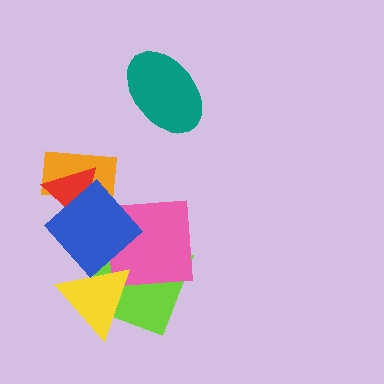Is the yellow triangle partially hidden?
Yes, it is partially covered by another shape.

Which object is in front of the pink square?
The blue diamond is in front of the pink square.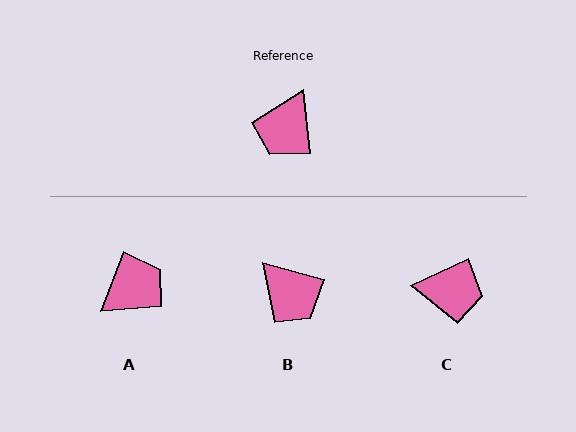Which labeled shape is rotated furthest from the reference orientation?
A, about 152 degrees away.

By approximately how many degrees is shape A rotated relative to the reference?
Approximately 152 degrees counter-clockwise.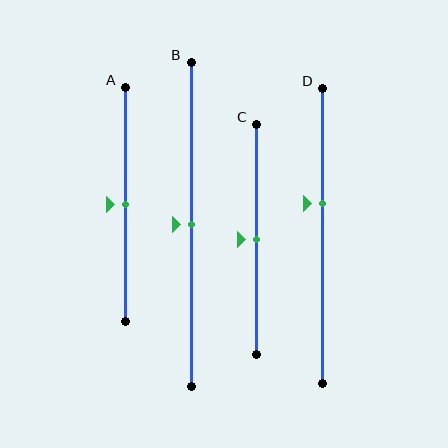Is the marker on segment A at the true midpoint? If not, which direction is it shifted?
Yes, the marker on segment A is at the true midpoint.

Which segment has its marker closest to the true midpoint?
Segment A has its marker closest to the true midpoint.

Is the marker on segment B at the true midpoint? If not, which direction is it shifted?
Yes, the marker on segment B is at the true midpoint.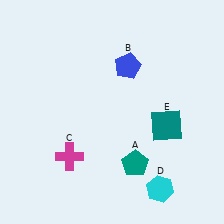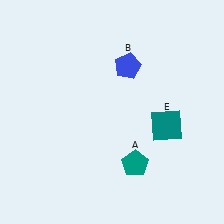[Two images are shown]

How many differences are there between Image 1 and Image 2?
There are 2 differences between the two images.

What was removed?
The cyan hexagon (D), the magenta cross (C) were removed in Image 2.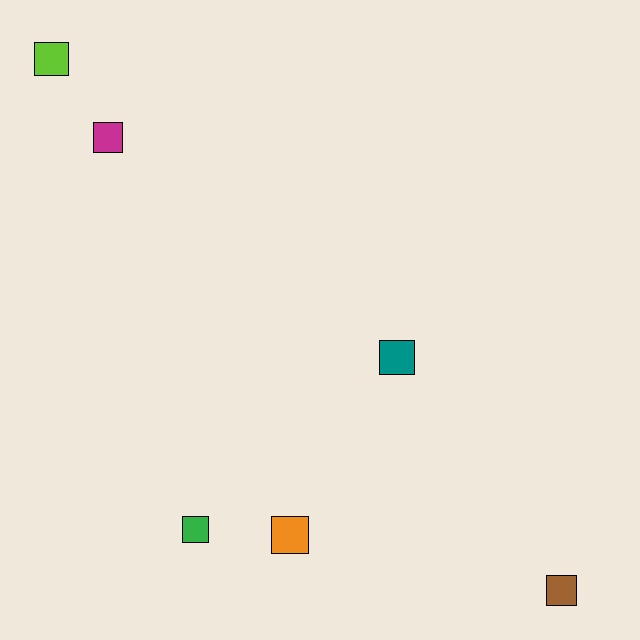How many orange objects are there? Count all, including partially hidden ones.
There is 1 orange object.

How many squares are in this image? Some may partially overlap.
There are 6 squares.